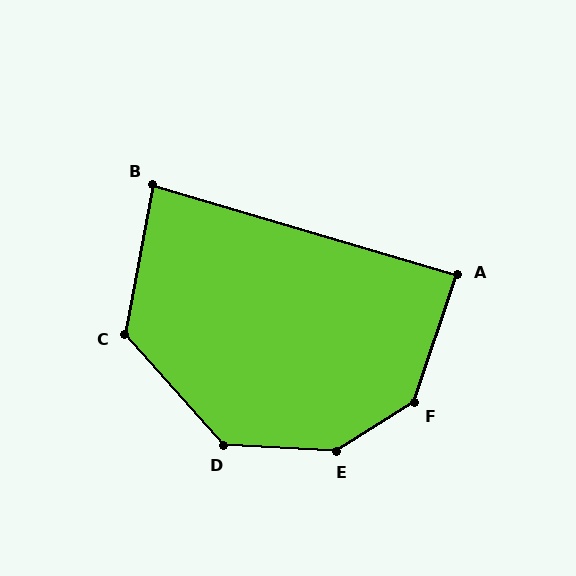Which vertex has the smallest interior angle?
B, at approximately 84 degrees.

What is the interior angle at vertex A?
Approximately 88 degrees (approximately right).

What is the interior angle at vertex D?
Approximately 135 degrees (obtuse).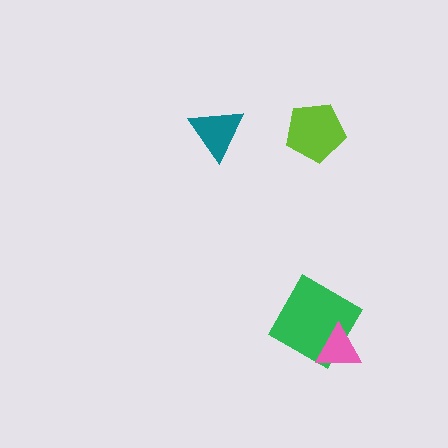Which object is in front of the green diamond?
The pink triangle is in front of the green diamond.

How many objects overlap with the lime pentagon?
0 objects overlap with the lime pentagon.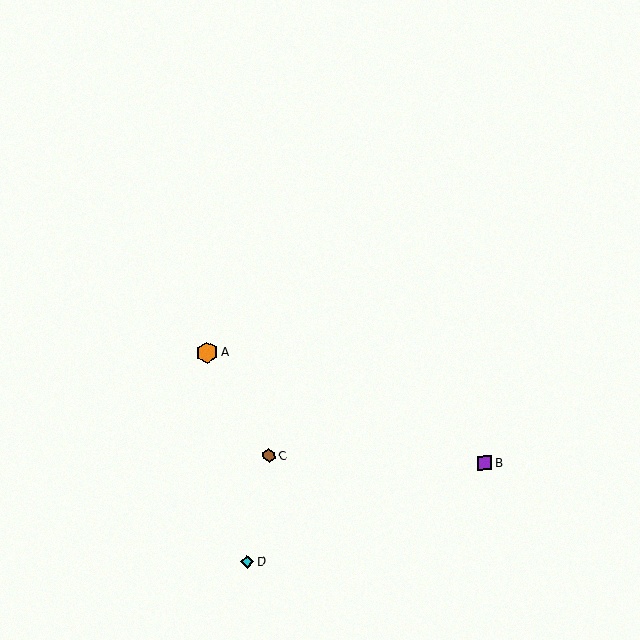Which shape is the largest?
The orange hexagon (labeled A) is the largest.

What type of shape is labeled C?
Shape C is a brown hexagon.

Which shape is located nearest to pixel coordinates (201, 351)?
The orange hexagon (labeled A) at (207, 353) is nearest to that location.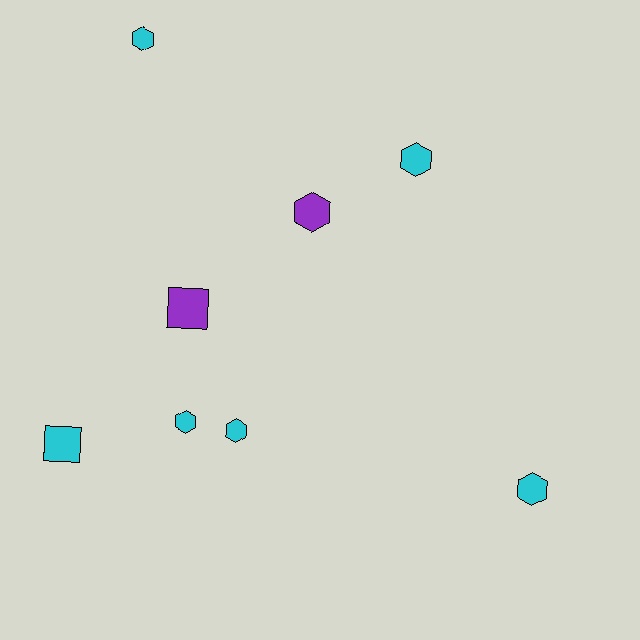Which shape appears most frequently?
Hexagon, with 6 objects.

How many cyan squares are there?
There is 1 cyan square.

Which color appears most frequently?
Cyan, with 6 objects.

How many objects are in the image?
There are 8 objects.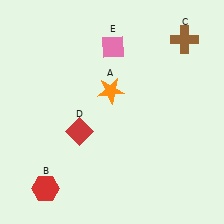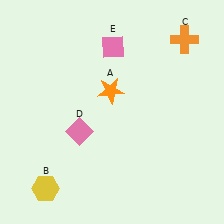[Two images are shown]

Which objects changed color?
B changed from red to yellow. C changed from brown to orange. D changed from red to pink.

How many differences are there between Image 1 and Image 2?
There are 3 differences between the two images.